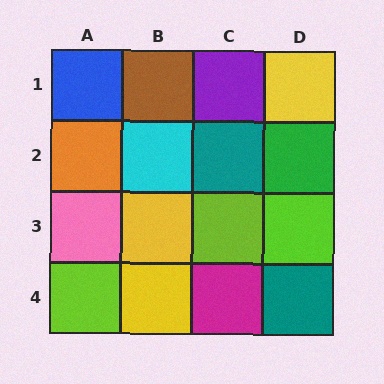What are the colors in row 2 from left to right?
Orange, cyan, teal, green.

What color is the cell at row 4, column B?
Yellow.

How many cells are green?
1 cell is green.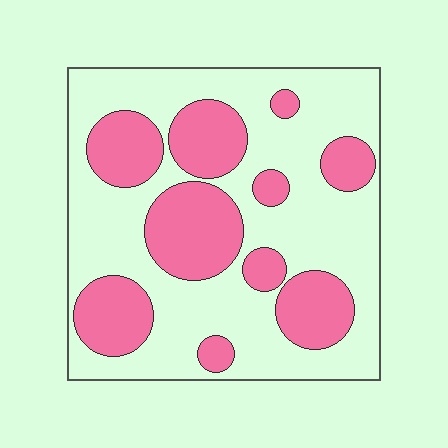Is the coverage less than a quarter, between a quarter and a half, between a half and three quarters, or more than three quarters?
Between a quarter and a half.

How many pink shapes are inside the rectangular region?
10.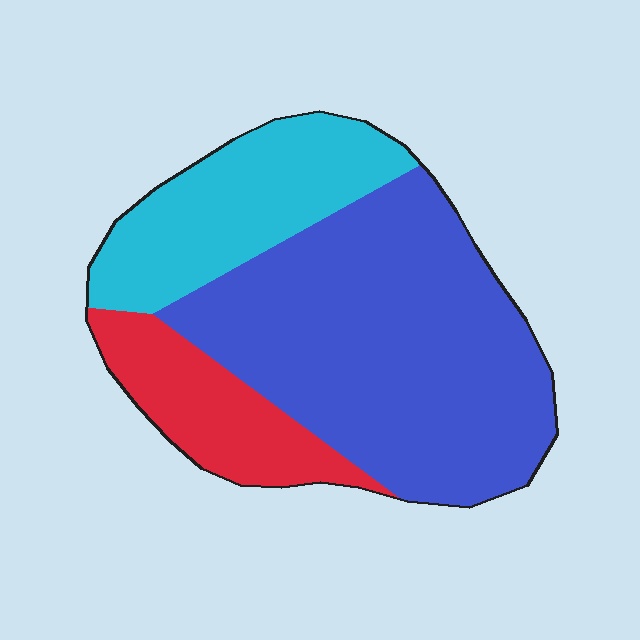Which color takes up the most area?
Blue, at roughly 60%.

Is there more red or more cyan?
Cyan.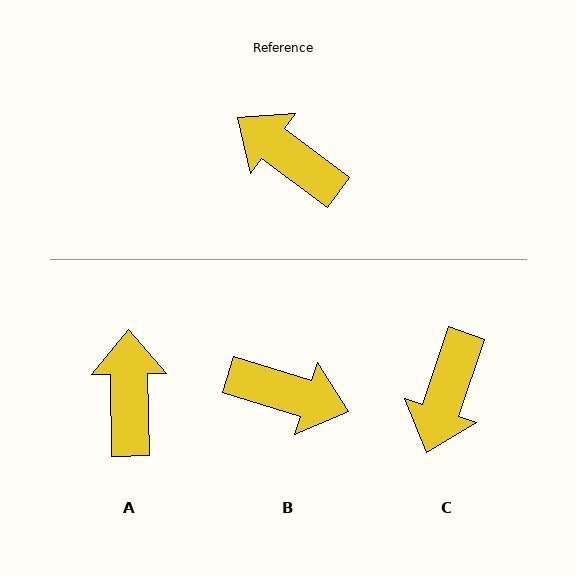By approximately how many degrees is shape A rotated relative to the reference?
Approximately 53 degrees clockwise.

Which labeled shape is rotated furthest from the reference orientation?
B, about 160 degrees away.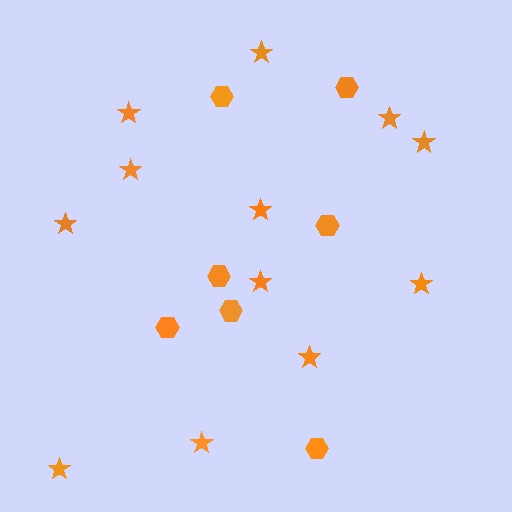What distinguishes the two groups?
There are 2 groups: one group of stars (12) and one group of hexagons (7).